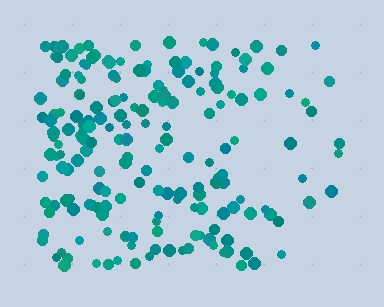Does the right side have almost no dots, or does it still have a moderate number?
Still a moderate number, just noticeably fewer than the left.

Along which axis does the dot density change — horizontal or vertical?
Horizontal.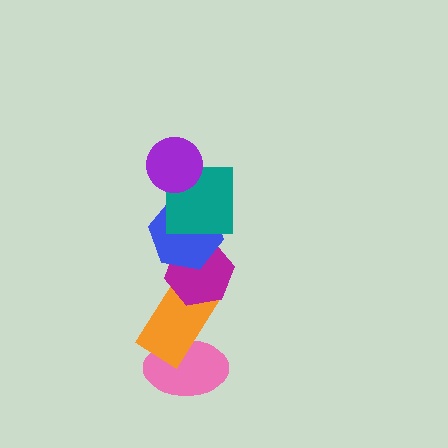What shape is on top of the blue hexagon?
The teal square is on top of the blue hexagon.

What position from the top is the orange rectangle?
The orange rectangle is 5th from the top.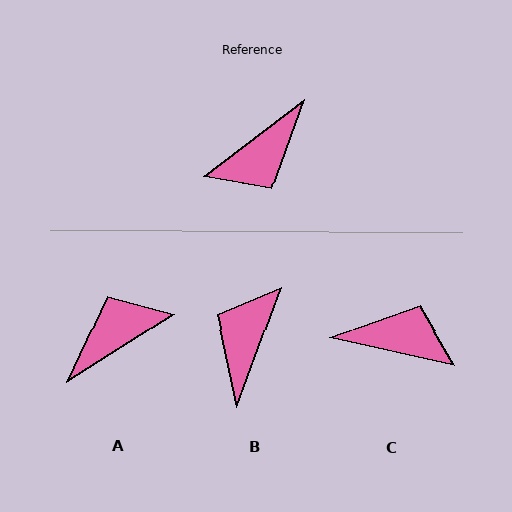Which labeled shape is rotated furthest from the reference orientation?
A, about 175 degrees away.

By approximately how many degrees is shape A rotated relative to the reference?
Approximately 175 degrees counter-clockwise.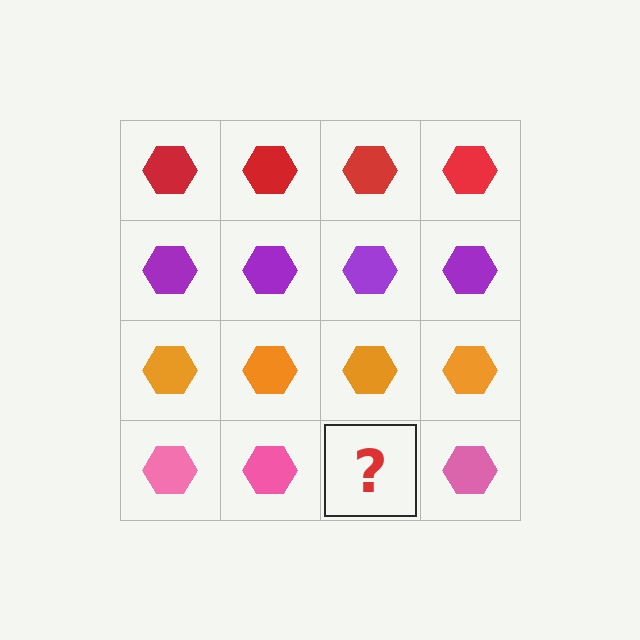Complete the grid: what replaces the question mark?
The question mark should be replaced with a pink hexagon.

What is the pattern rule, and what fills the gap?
The rule is that each row has a consistent color. The gap should be filled with a pink hexagon.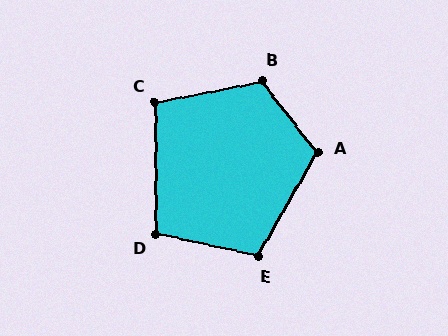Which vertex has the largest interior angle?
B, at approximately 116 degrees.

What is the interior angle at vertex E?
Approximately 107 degrees (obtuse).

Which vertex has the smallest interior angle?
C, at approximately 101 degrees.